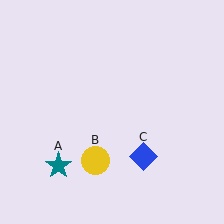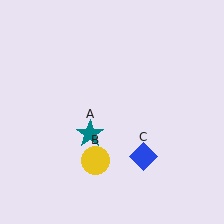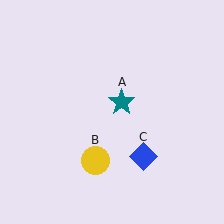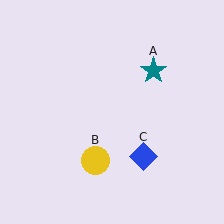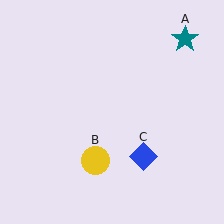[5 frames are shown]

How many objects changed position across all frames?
1 object changed position: teal star (object A).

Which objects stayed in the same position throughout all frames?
Yellow circle (object B) and blue diamond (object C) remained stationary.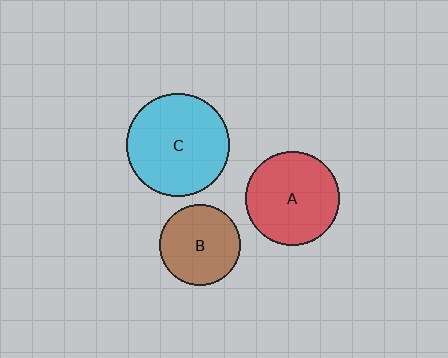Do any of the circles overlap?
No, none of the circles overlap.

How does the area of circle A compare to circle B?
Approximately 1.4 times.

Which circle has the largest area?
Circle C (cyan).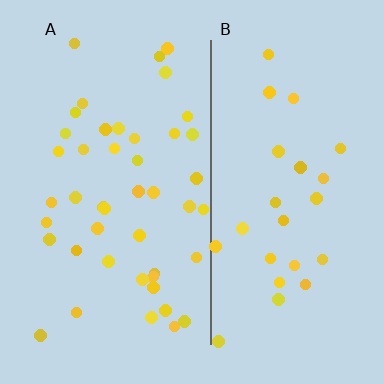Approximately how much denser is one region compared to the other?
Approximately 1.8× — region A over region B.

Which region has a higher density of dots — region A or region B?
A (the left).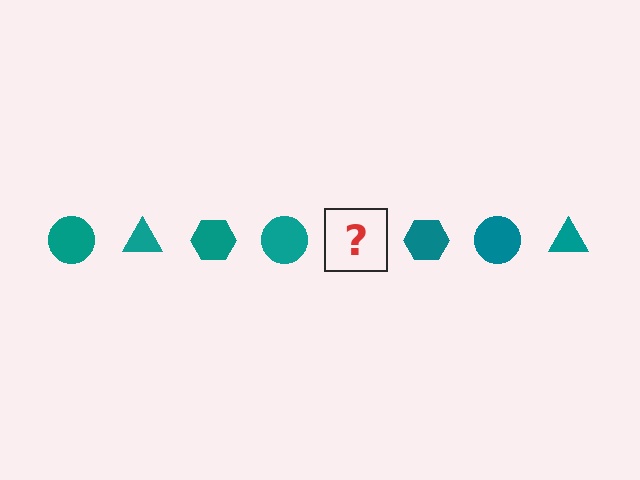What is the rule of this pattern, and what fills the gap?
The rule is that the pattern cycles through circle, triangle, hexagon shapes in teal. The gap should be filled with a teal triangle.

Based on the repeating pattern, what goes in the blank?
The blank should be a teal triangle.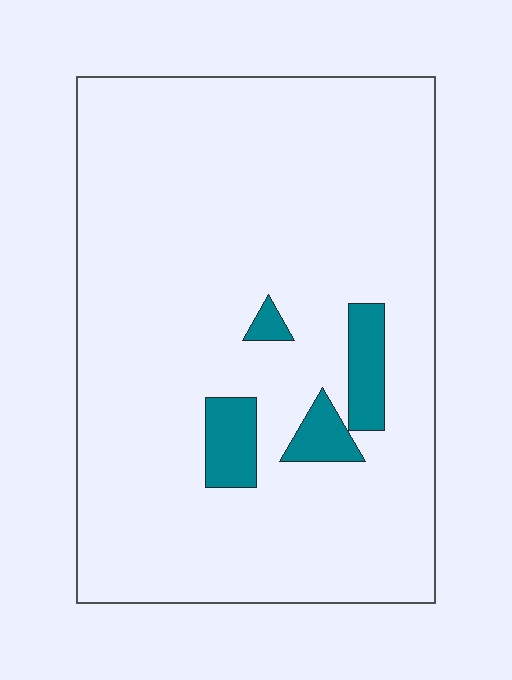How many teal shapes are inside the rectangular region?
4.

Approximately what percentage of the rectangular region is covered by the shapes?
Approximately 5%.